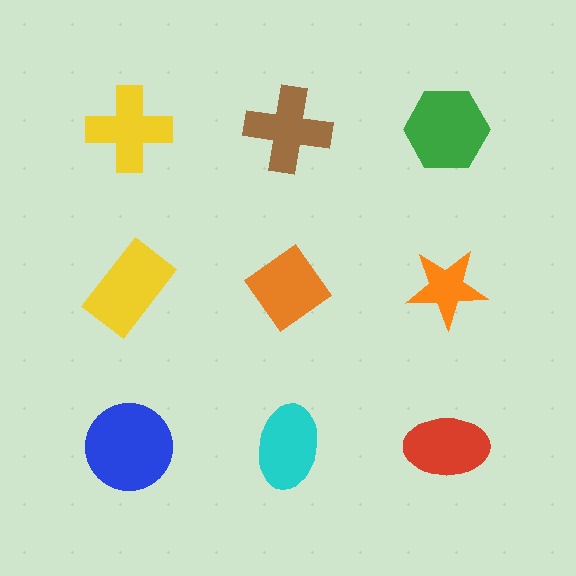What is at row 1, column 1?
A yellow cross.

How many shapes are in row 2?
3 shapes.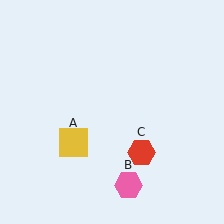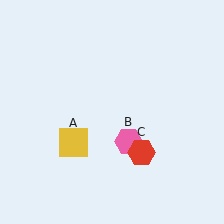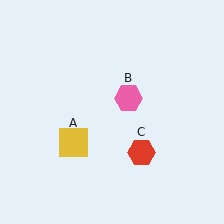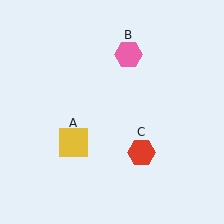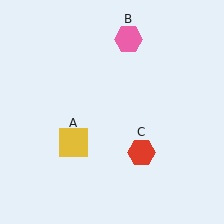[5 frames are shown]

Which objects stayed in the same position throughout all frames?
Yellow square (object A) and red hexagon (object C) remained stationary.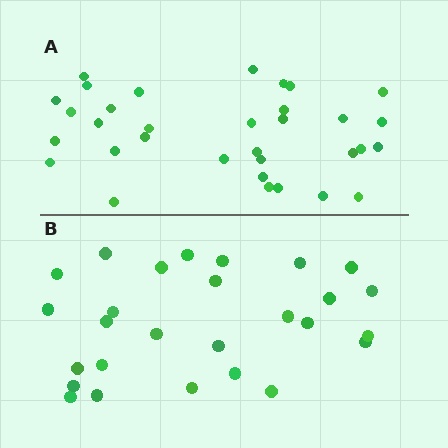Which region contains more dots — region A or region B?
Region A (the top region) has more dots.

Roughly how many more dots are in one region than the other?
Region A has about 6 more dots than region B.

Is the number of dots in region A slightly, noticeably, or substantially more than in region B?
Region A has only slightly more — the two regions are fairly close. The ratio is roughly 1.2 to 1.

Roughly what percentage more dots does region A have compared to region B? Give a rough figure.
About 20% more.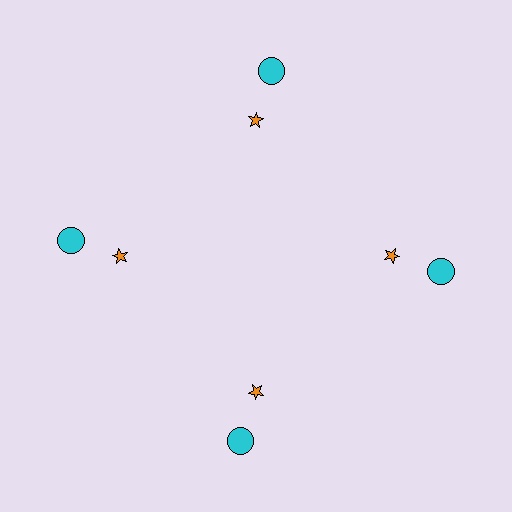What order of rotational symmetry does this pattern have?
This pattern has 4-fold rotational symmetry.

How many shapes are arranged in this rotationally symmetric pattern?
There are 8 shapes, arranged in 4 groups of 2.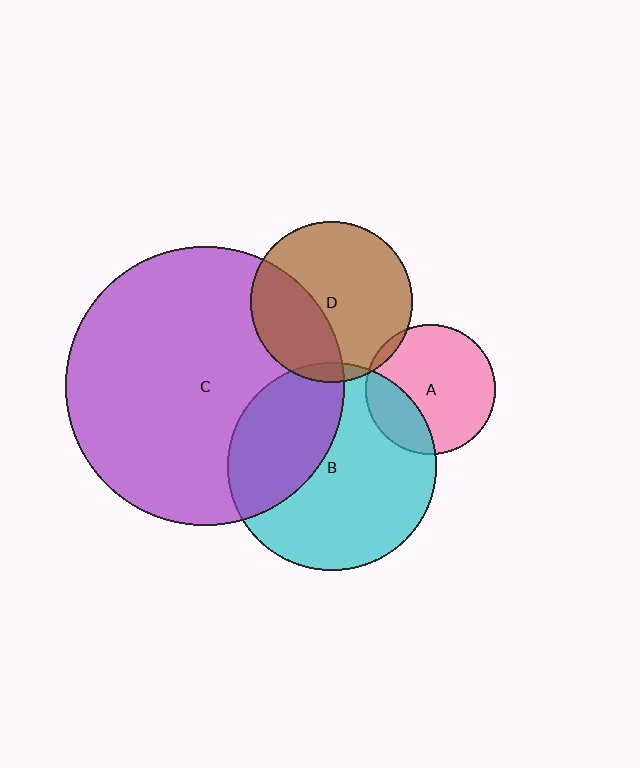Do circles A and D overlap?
Yes.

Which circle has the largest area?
Circle C (purple).